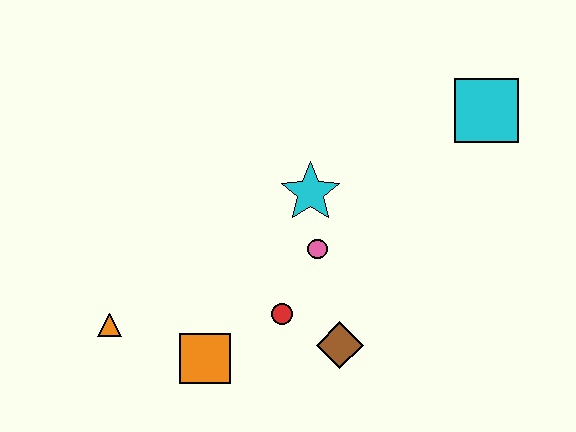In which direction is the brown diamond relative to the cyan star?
The brown diamond is below the cyan star.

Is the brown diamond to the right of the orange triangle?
Yes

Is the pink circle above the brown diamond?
Yes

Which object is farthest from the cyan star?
The orange triangle is farthest from the cyan star.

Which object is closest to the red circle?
The brown diamond is closest to the red circle.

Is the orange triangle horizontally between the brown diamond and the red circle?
No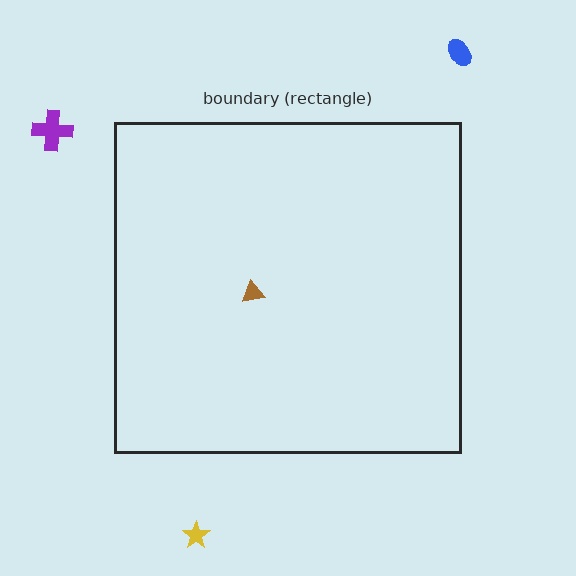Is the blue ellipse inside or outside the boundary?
Outside.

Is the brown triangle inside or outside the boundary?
Inside.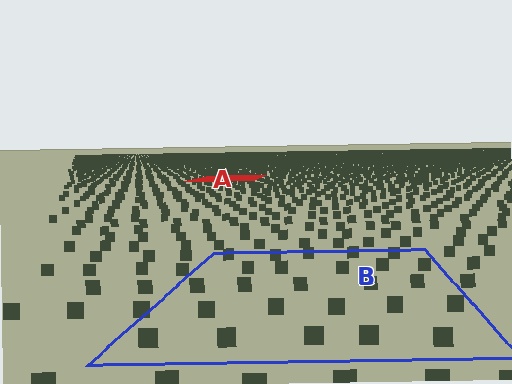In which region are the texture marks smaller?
The texture marks are smaller in region A, because it is farther away.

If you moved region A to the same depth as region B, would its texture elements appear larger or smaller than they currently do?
They would appear larger. At a closer depth, the same texture elements are projected at a bigger on-screen size.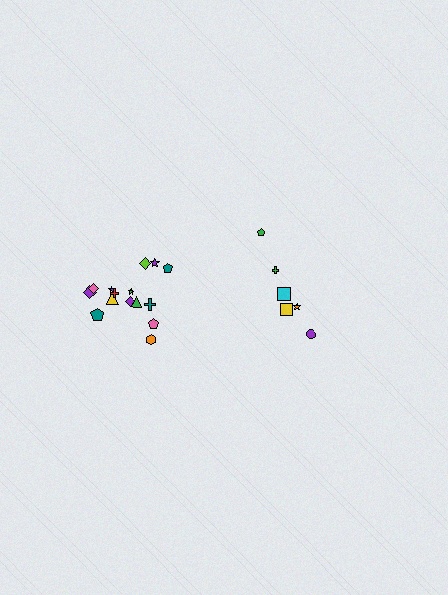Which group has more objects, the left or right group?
The left group.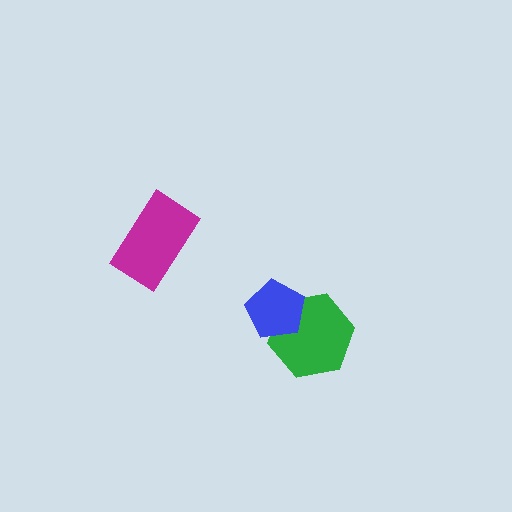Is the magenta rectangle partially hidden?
No, no other shape covers it.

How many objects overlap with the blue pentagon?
1 object overlaps with the blue pentagon.